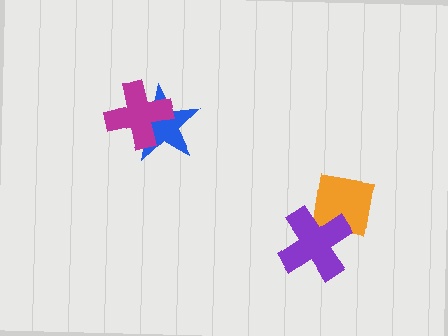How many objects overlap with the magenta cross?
1 object overlaps with the magenta cross.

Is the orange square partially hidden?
Yes, it is partially covered by another shape.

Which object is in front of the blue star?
The magenta cross is in front of the blue star.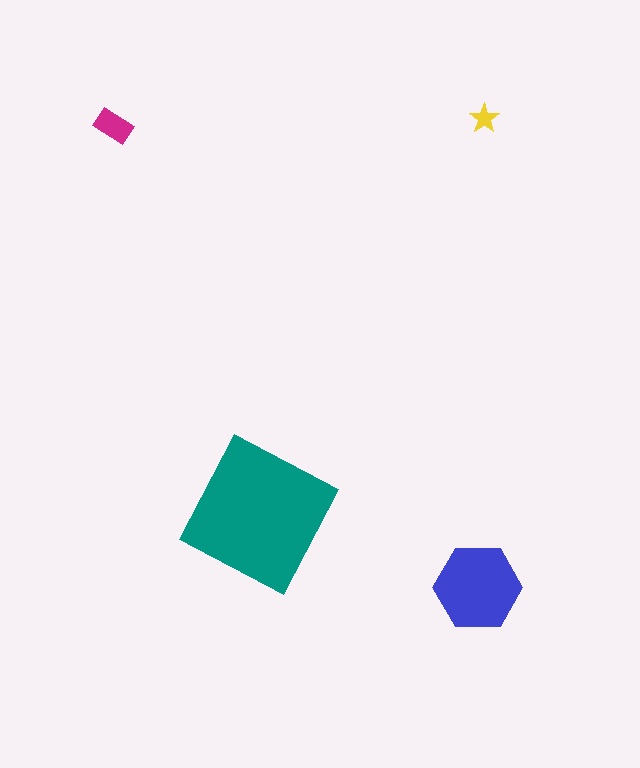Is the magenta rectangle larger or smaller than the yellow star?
Larger.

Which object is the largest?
The teal square.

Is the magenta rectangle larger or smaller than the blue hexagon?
Smaller.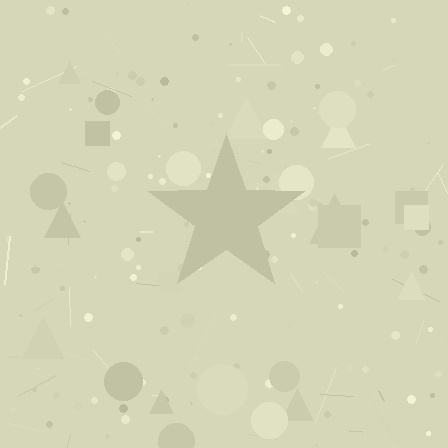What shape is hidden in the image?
A star is hidden in the image.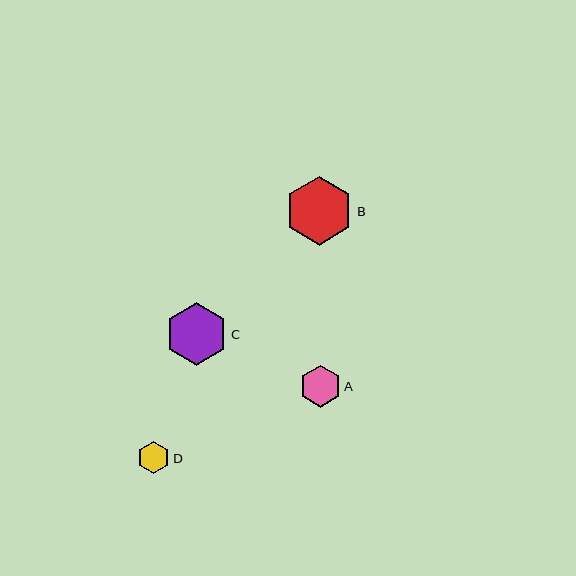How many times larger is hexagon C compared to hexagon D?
Hexagon C is approximately 1.9 times the size of hexagon D.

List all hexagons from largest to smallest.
From largest to smallest: B, C, A, D.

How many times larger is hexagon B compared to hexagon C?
Hexagon B is approximately 1.1 times the size of hexagon C.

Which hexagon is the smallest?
Hexagon D is the smallest with a size of approximately 32 pixels.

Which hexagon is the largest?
Hexagon B is the largest with a size of approximately 69 pixels.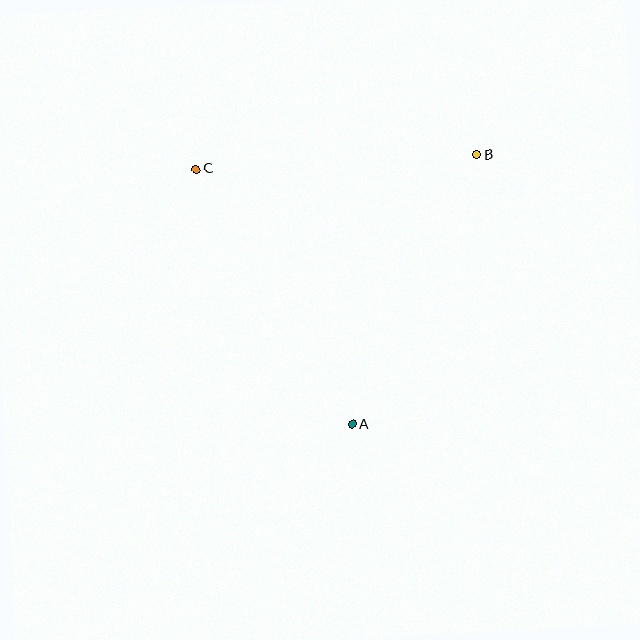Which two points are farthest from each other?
Points A and C are farthest from each other.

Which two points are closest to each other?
Points B and C are closest to each other.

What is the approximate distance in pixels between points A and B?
The distance between A and B is approximately 297 pixels.